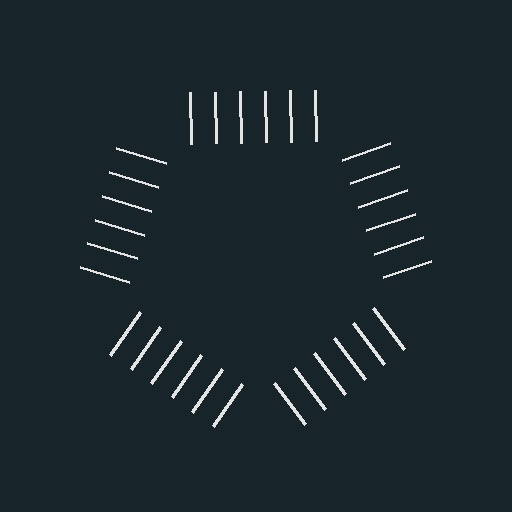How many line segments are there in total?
30 — 6 along each of the 5 edges.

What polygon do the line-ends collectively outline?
An illusory pentagon — the line segments terminate on its edges but no continuous stroke is drawn.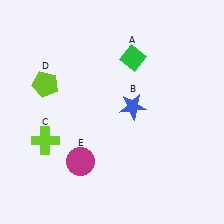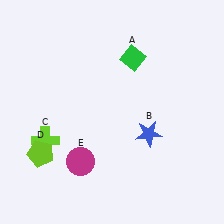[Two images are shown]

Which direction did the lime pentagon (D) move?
The lime pentagon (D) moved down.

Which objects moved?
The objects that moved are: the blue star (B), the lime pentagon (D).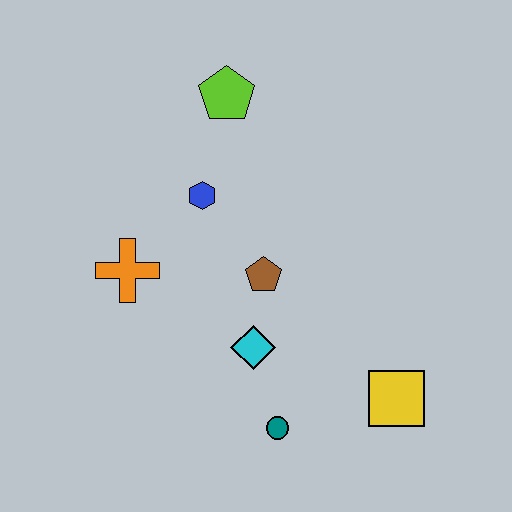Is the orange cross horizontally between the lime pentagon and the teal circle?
No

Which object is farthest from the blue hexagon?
The yellow square is farthest from the blue hexagon.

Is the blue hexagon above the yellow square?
Yes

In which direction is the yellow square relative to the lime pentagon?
The yellow square is below the lime pentagon.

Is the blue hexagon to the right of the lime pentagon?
No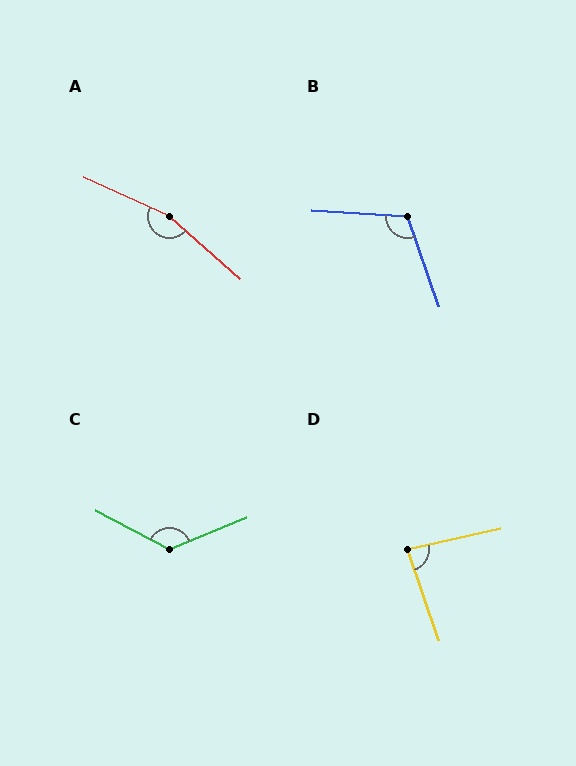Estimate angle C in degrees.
Approximately 130 degrees.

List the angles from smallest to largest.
D (83°), B (113°), C (130°), A (163°).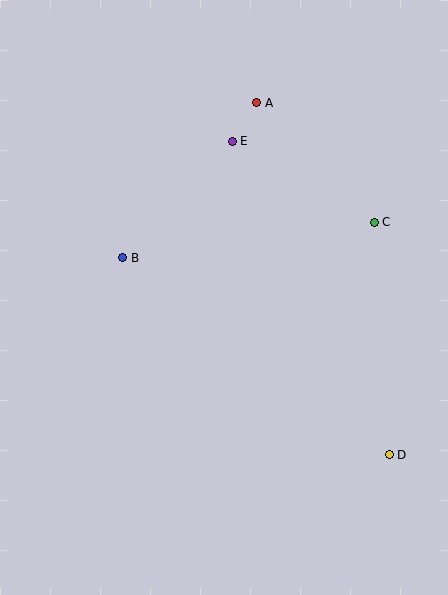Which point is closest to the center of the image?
Point B at (123, 258) is closest to the center.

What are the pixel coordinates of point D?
Point D is at (389, 455).